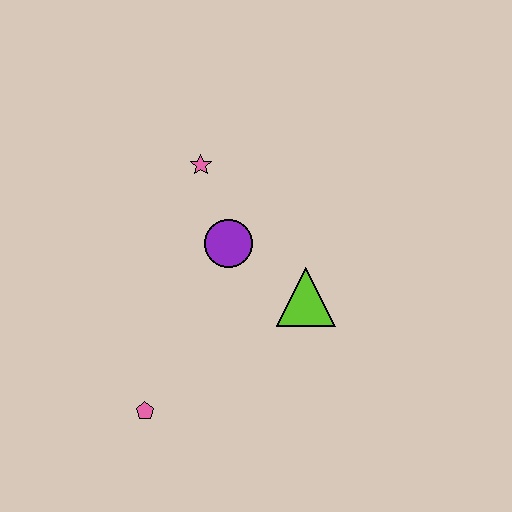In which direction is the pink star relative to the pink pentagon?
The pink star is above the pink pentagon.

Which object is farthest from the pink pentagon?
The pink star is farthest from the pink pentagon.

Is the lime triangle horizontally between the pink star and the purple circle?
No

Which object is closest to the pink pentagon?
The purple circle is closest to the pink pentagon.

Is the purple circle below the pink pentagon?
No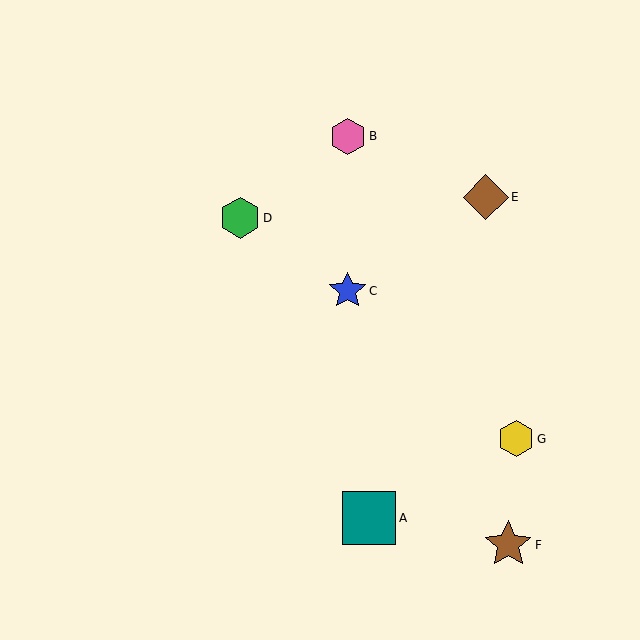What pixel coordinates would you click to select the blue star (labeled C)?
Click at (348, 291) to select the blue star C.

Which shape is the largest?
The teal square (labeled A) is the largest.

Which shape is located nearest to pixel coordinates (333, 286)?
The blue star (labeled C) at (348, 291) is nearest to that location.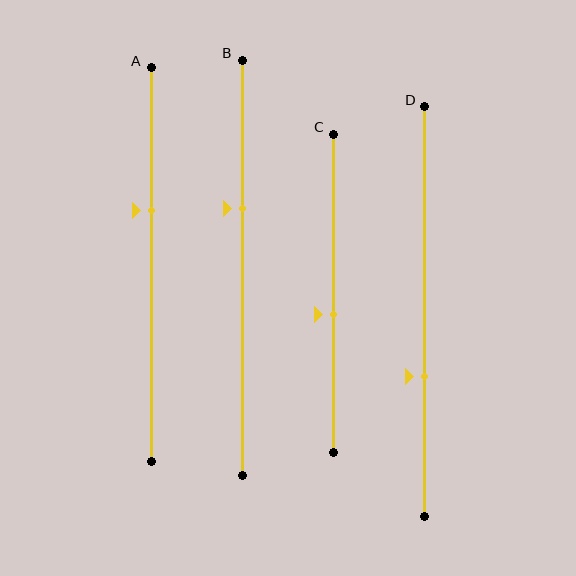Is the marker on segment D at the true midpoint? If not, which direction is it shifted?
No, the marker on segment D is shifted downward by about 16% of the segment length.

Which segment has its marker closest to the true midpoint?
Segment C has its marker closest to the true midpoint.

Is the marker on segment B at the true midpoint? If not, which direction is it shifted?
No, the marker on segment B is shifted upward by about 14% of the segment length.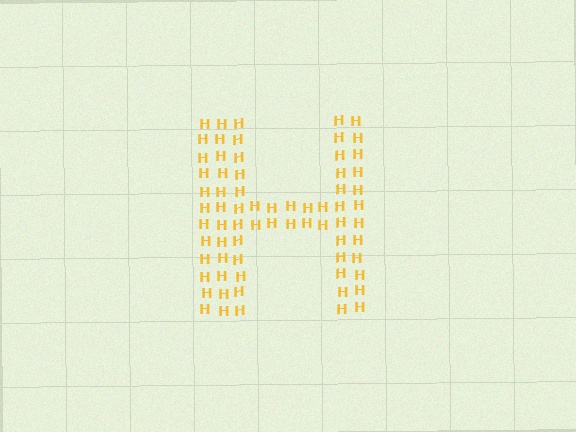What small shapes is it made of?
It is made of small letter H's.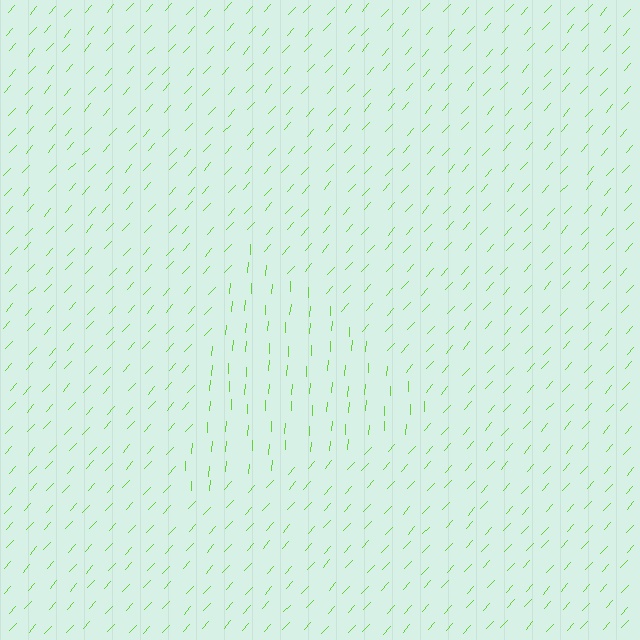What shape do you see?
I see a triangle.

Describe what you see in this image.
The image is filled with small lime line segments. A triangle region in the image has lines oriented differently from the surrounding lines, creating a visible texture boundary.